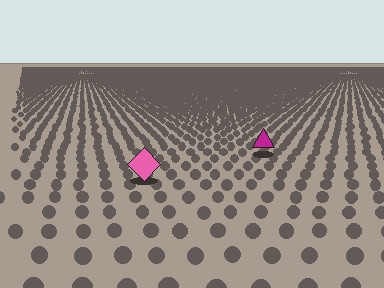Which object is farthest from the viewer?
The magenta triangle is farthest from the viewer. It appears smaller and the ground texture around it is denser.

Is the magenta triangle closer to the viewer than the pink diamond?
No. The pink diamond is closer — you can tell from the texture gradient: the ground texture is coarser near it.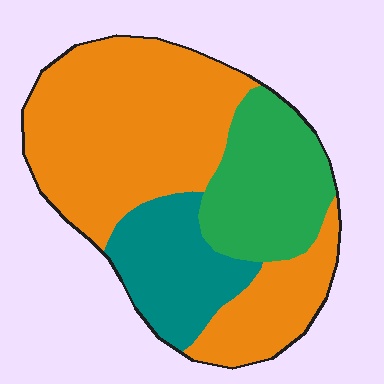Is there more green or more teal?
Green.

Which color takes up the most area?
Orange, at roughly 60%.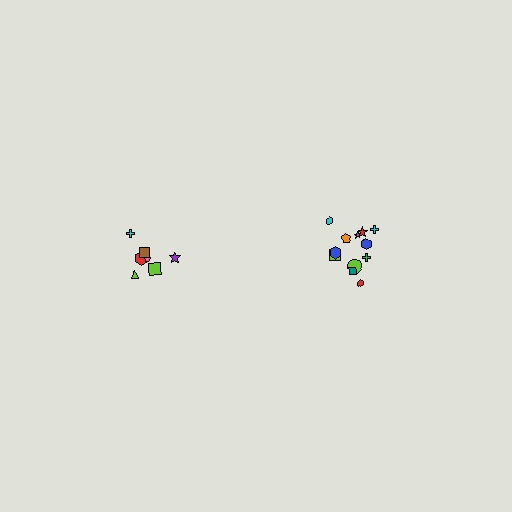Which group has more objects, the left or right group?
The right group.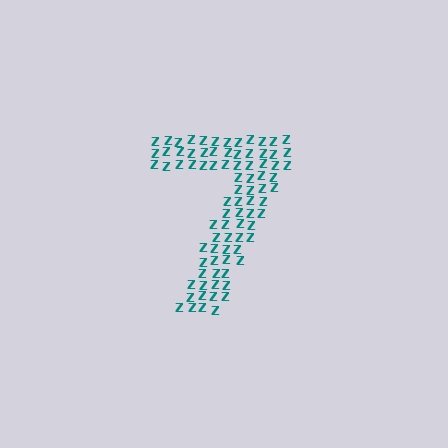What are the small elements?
The small elements are letter Z's.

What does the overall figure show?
The overall figure shows the digit 7.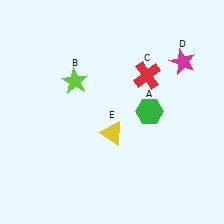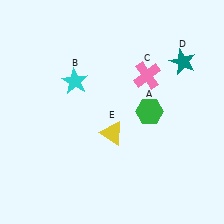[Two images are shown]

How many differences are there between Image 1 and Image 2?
There are 3 differences between the two images.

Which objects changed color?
B changed from lime to cyan. C changed from red to pink. D changed from magenta to teal.